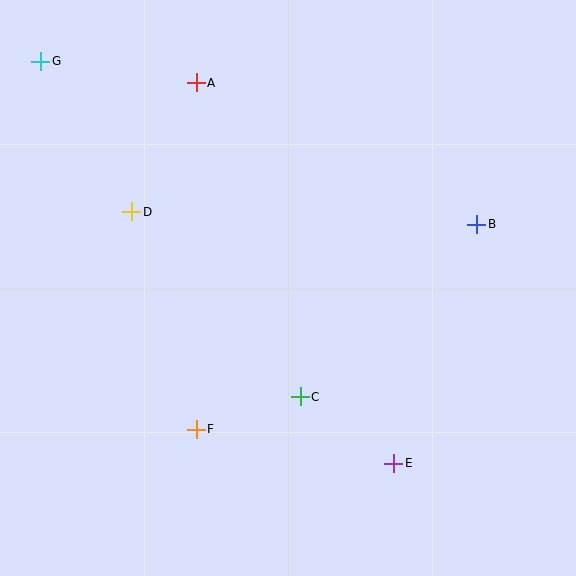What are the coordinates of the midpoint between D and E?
The midpoint between D and E is at (263, 337).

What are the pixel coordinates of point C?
Point C is at (300, 397).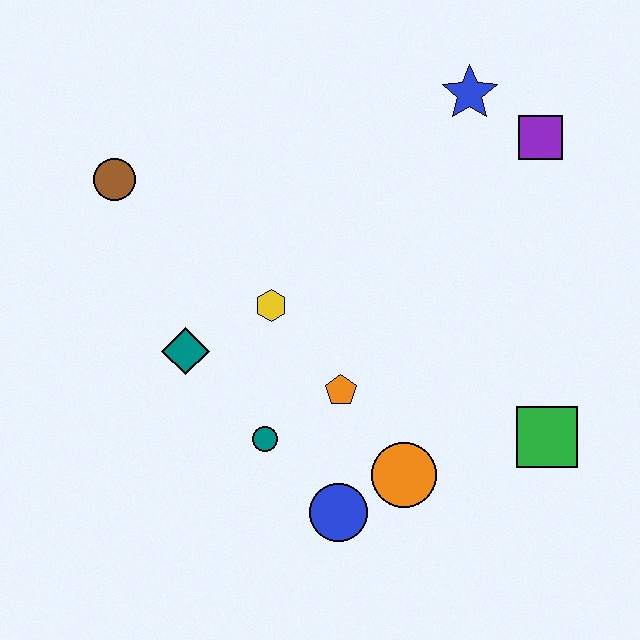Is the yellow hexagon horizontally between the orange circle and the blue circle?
No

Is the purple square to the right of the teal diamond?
Yes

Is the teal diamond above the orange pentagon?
Yes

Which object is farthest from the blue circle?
The blue star is farthest from the blue circle.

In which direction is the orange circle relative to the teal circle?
The orange circle is to the right of the teal circle.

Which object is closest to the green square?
The orange circle is closest to the green square.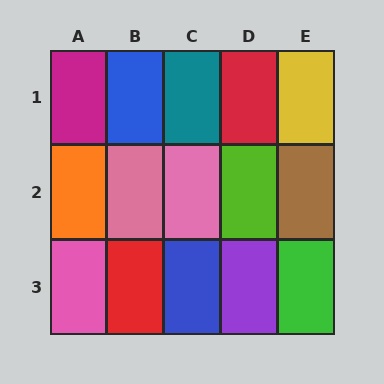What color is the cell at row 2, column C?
Pink.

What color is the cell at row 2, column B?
Pink.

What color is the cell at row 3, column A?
Pink.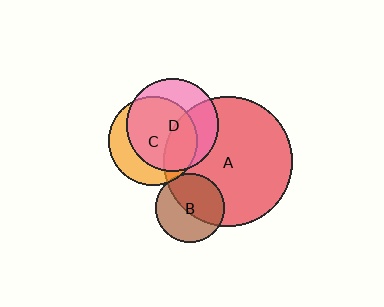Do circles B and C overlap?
Yes.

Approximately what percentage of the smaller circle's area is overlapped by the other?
Approximately 5%.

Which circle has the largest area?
Circle A (red).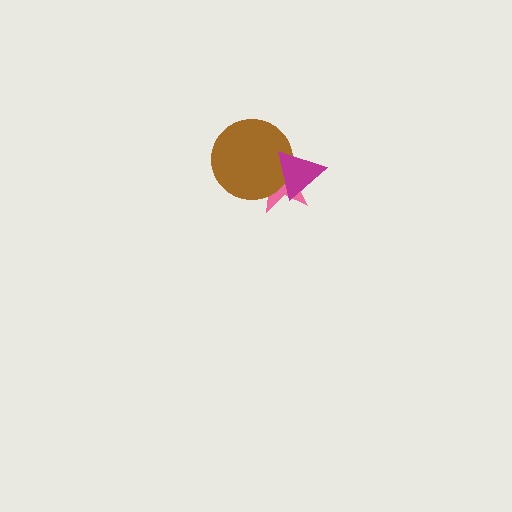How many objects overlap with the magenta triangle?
2 objects overlap with the magenta triangle.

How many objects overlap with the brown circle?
2 objects overlap with the brown circle.